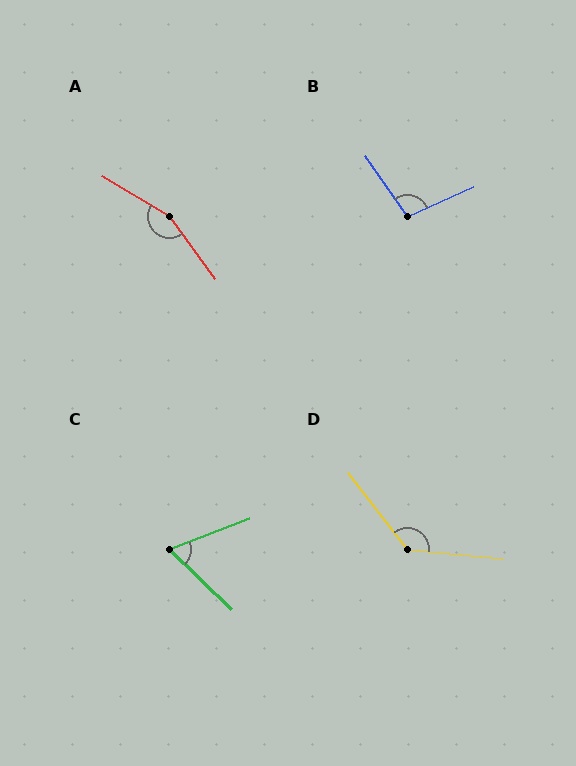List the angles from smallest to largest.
C (65°), B (101°), D (133°), A (157°).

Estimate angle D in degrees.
Approximately 133 degrees.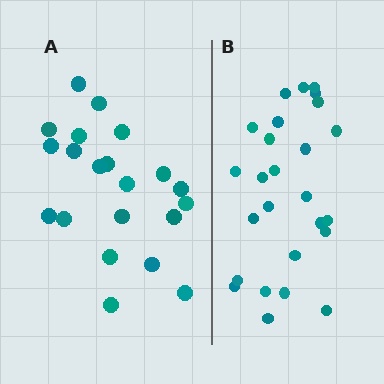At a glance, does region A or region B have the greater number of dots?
Region B (the right region) has more dots.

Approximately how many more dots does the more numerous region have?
Region B has about 5 more dots than region A.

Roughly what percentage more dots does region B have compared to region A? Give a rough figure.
About 25% more.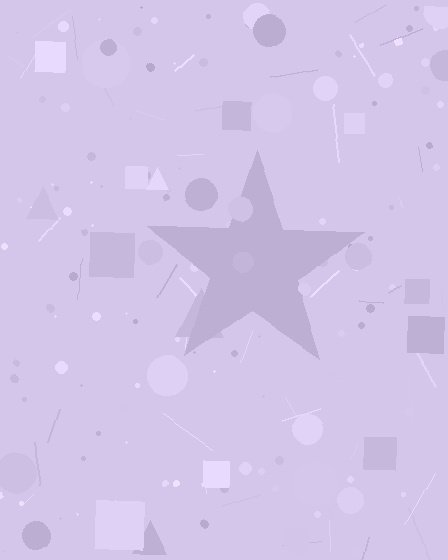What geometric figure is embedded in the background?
A star is embedded in the background.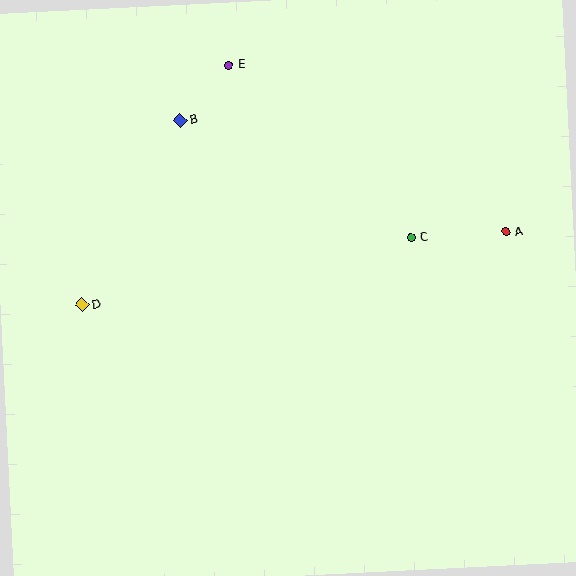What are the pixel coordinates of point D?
Point D is at (82, 305).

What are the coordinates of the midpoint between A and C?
The midpoint between A and C is at (458, 235).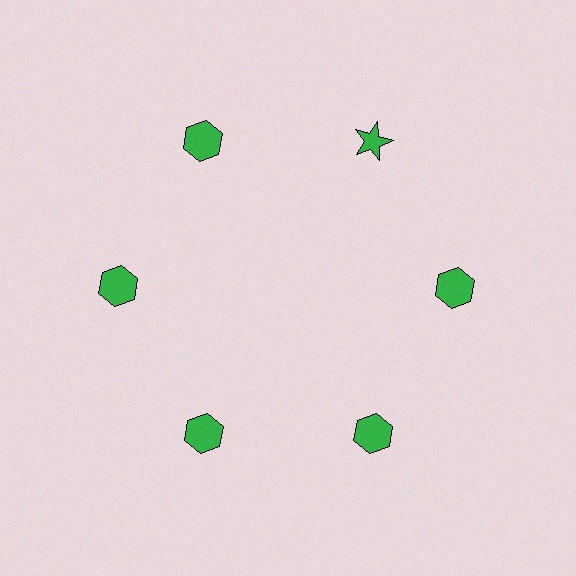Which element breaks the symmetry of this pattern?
The green star at roughly the 1 o'clock position breaks the symmetry. All other shapes are green hexagons.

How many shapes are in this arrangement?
There are 6 shapes arranged in a ring pattern.